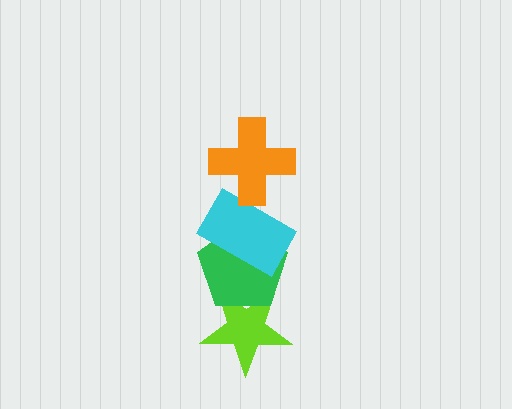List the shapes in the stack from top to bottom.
From top to bottom: the orange cross, the cyan rectangle, the green pentagon, the lime star.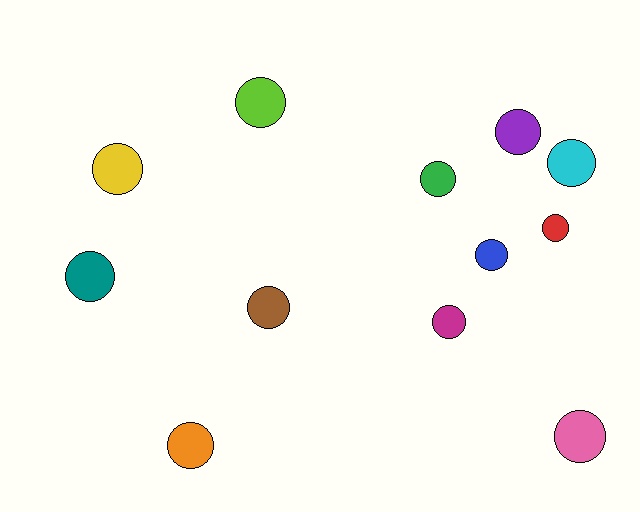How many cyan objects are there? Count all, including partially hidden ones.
There is 1 cyan object.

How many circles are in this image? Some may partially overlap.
There are 12 circles.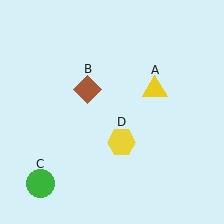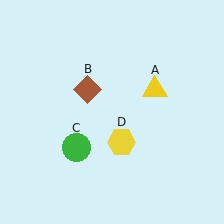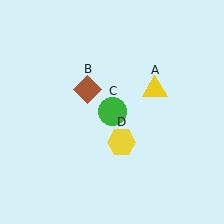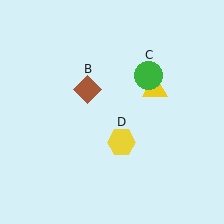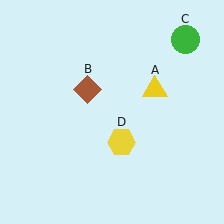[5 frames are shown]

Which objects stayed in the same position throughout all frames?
Yellow triangle (object A) and brown diamond (object B) and yellow hexagon (object D) remained stationary.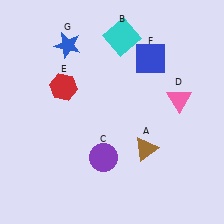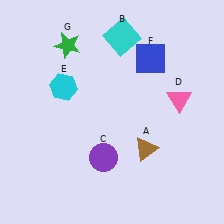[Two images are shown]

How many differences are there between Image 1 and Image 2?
There are 2 differences between the two images.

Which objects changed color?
E changed from red to cyan. G changed from blue to green.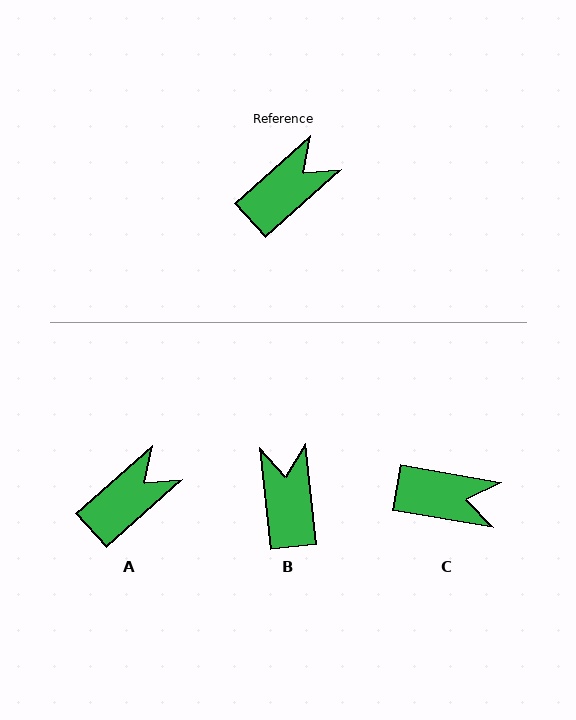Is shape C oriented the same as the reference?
No, it is off by about 52 degrees.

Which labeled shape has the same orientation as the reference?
A.